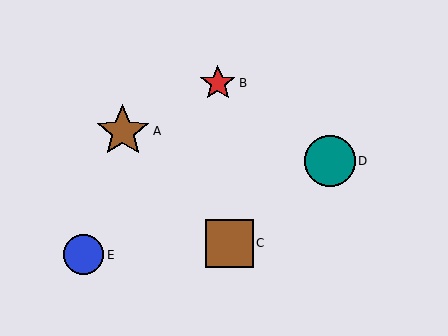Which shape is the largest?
The brown star (labeled A) is the largest.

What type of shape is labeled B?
Shape B is a red star.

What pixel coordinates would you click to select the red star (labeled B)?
Click at (218, 83) to select the red star B.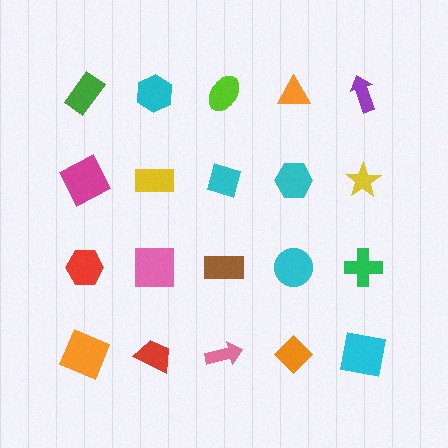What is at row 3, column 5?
A green cross.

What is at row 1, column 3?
A lime ellipse.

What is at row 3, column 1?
A red hexagon.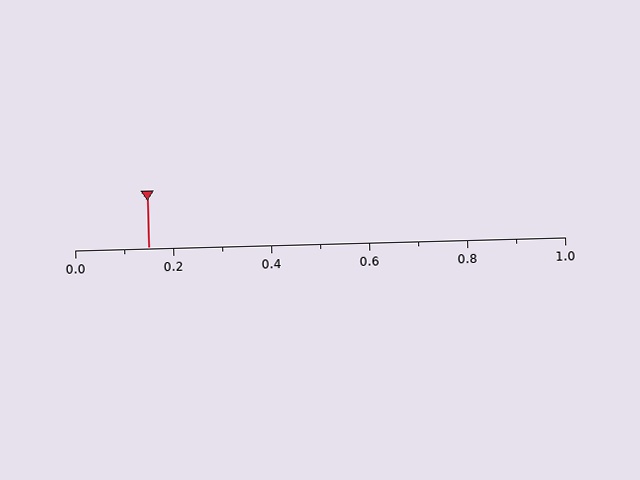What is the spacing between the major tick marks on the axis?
The major ticks are spaced 0.2 apart.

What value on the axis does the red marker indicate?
The marker indicates approximately 0.15.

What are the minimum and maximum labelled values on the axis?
The axis runs from 0.0 to 1.0.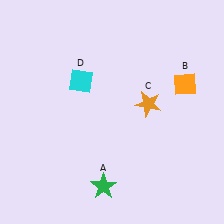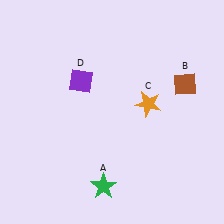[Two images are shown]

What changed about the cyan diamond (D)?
In Image 1, D is cyan. In Image 2, it changed to purple.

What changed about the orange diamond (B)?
In Image 1, B is orange. In Image 2, it changed to brown.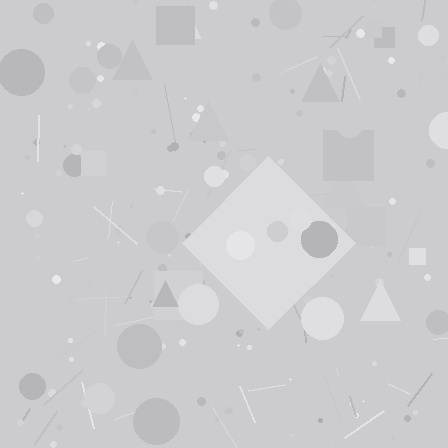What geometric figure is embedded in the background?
A diamond is embedded in the background.